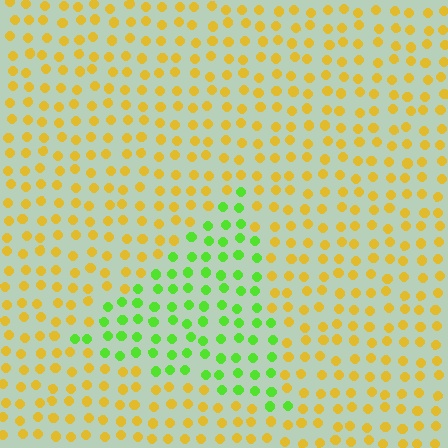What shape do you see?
I see a triangle.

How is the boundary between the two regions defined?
The boundary is defined purely by a slight shift in hue (about 61 degrees). Spacing, size, and orientation are identical on both sides.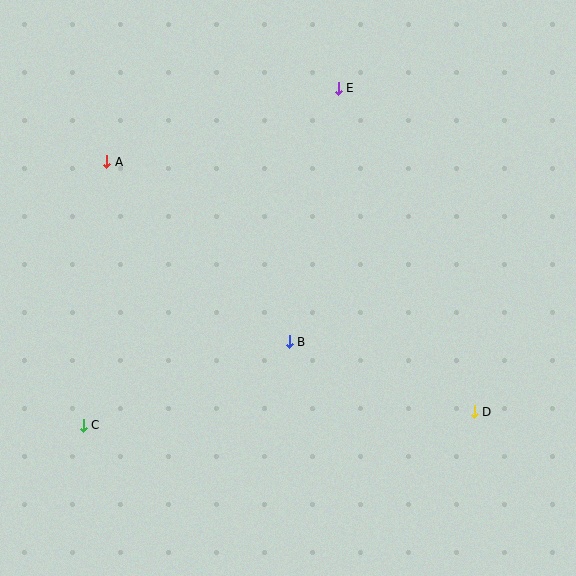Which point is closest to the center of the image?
Point B at (289, 342) is closest to the center.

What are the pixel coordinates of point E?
Point E is at (338, 88).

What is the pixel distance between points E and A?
The distance between E and A is 243 pixels.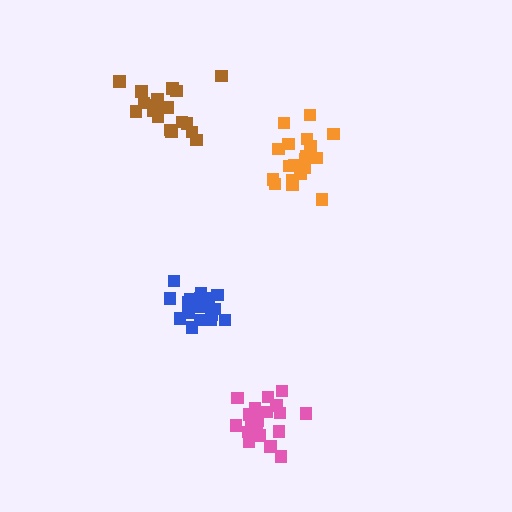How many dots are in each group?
Group 1: 18 dots, Group 2: 19 dots, Group 3: 20 dots, Group 4: 19 dots (76 total).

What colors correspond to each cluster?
The clusters are colored: blue, orange, brown, pink.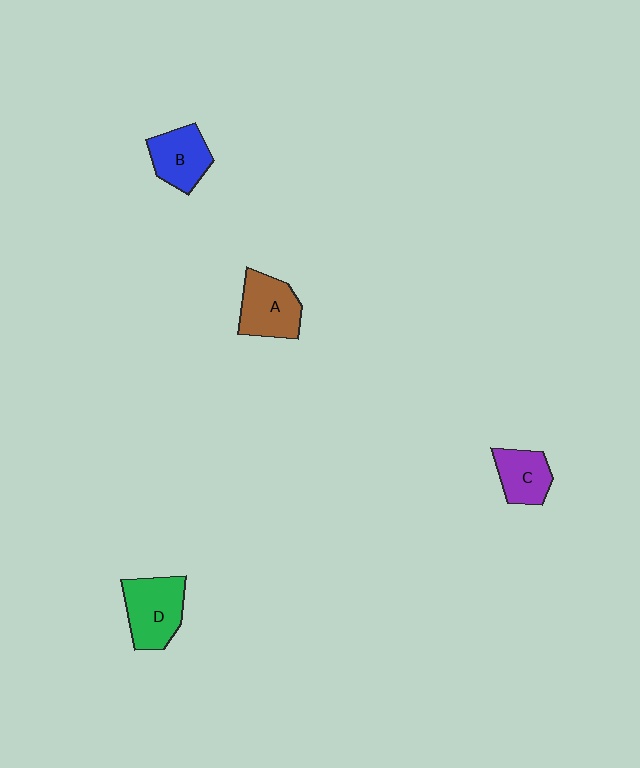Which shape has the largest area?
Shape D (green).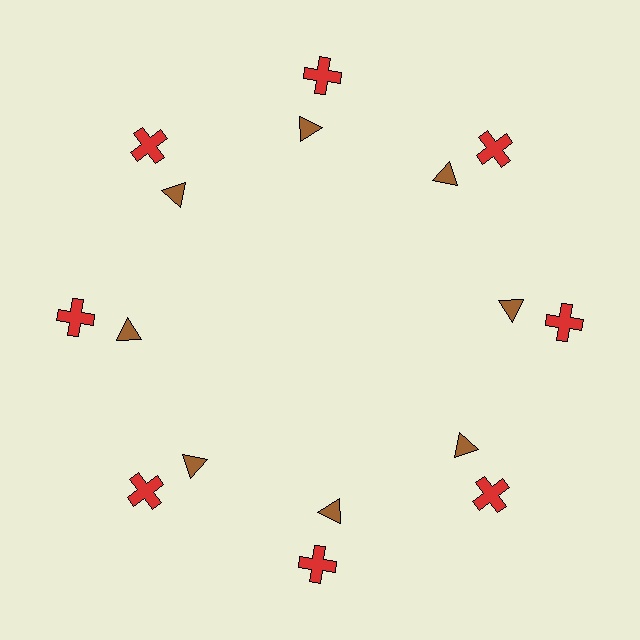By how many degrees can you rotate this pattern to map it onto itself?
The pattern maps onto itself every 45 degrees of rotation.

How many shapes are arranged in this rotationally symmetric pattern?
There are 16 shapes, arranged in 8 groups of 2.